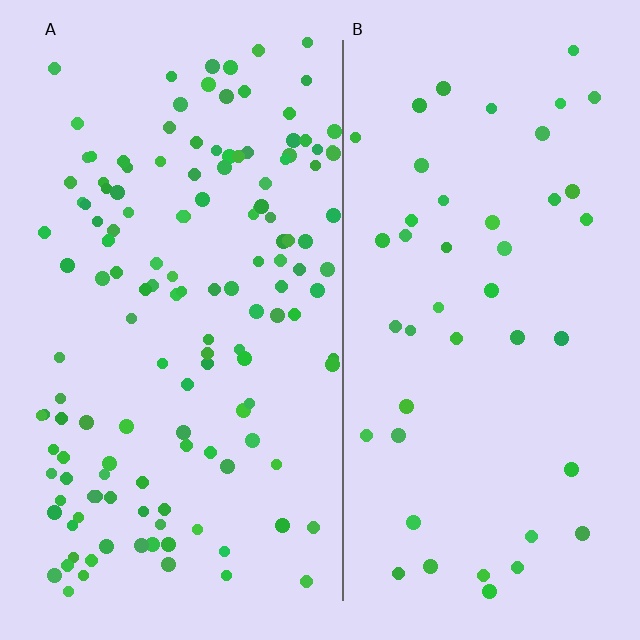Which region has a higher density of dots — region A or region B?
A (the left).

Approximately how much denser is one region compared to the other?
Approximately 3.1× — region A over region B.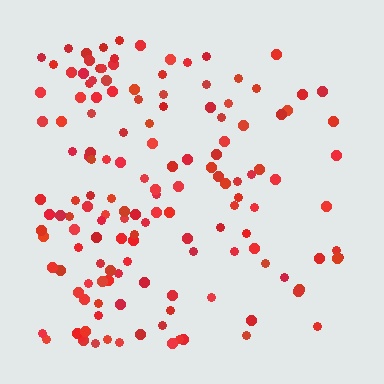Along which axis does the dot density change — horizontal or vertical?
Horizontal.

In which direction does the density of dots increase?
From right to left, with the left side densest.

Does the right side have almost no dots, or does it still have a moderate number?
Still a moderate number, just noticeably fewer than the left.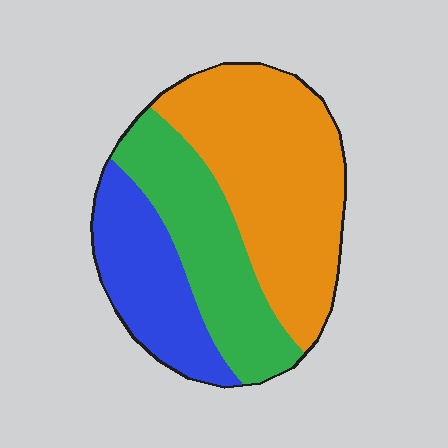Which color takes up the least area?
Blue, at roughly 25%.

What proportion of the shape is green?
Green takes up about one third (1/3) of the shape.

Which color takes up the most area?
Orange, at roughly 45%.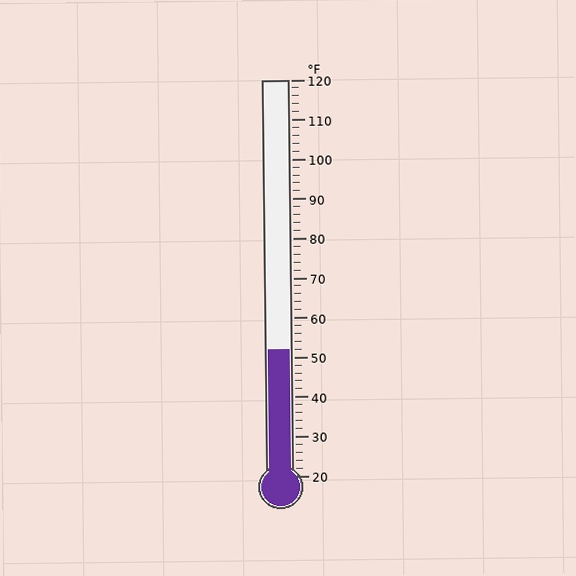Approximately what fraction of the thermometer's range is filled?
The thermometer is filled to approximately 30% of its range.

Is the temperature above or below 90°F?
The temperature is below 90°F.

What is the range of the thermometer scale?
The thermometer scale ranges from 20°F to 120°F.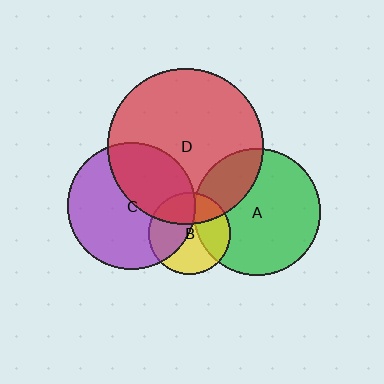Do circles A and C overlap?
Yes.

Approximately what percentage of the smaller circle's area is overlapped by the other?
Approximately 5%.